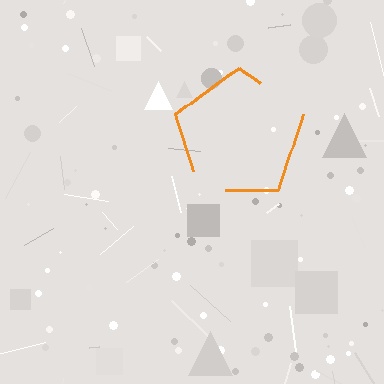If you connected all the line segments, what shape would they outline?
They would outline a pentagon.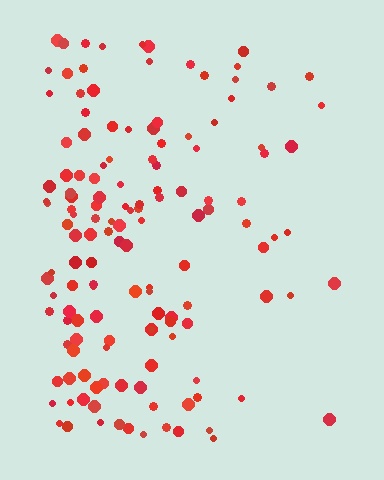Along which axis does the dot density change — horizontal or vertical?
Horizontal.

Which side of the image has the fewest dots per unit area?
The right.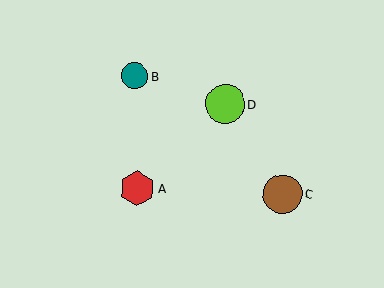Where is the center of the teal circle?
The center of the teal circle is at (135, 76).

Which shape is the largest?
The brown circle (labeled C) is the largest.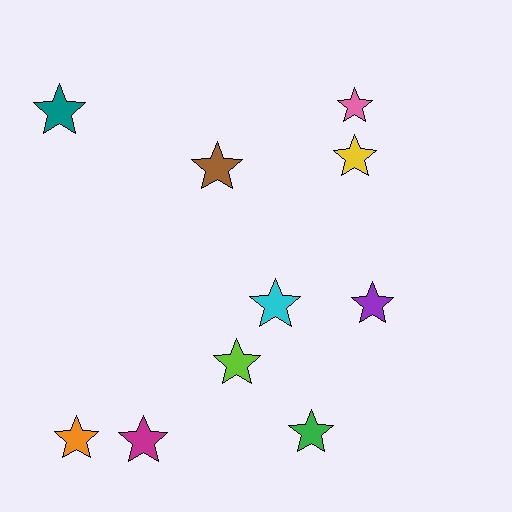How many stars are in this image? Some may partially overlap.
There are 10 stars.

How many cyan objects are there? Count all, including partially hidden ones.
There is 1 cyan object.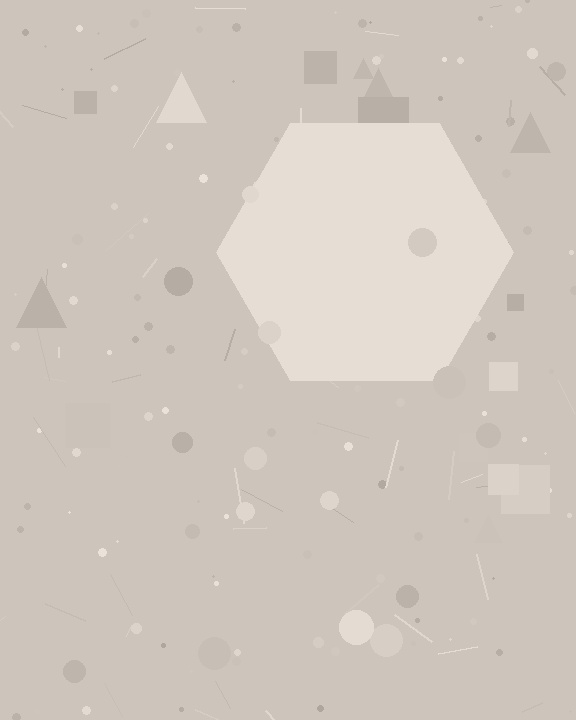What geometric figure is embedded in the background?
A hexagon is embedded in the background.